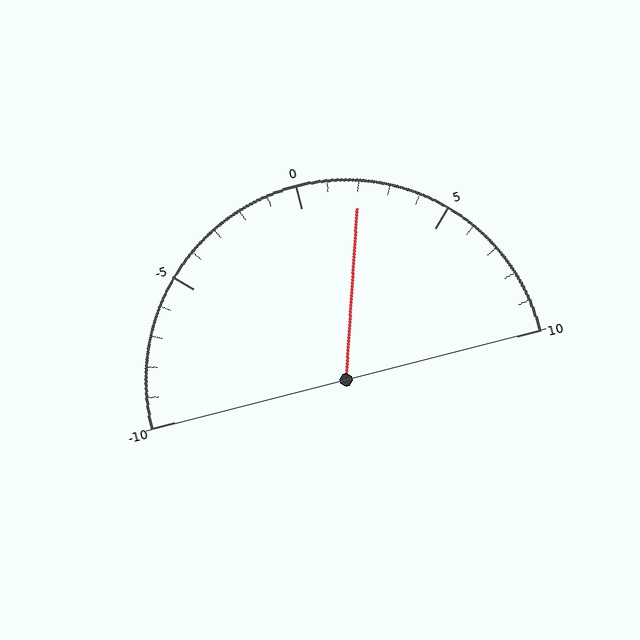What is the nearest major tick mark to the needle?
The nearest major tick mark is 0.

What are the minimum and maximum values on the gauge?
The gauge ranges from -10 to 10.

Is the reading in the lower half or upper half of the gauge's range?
The reading is in the upper half of the range (-10 to 10).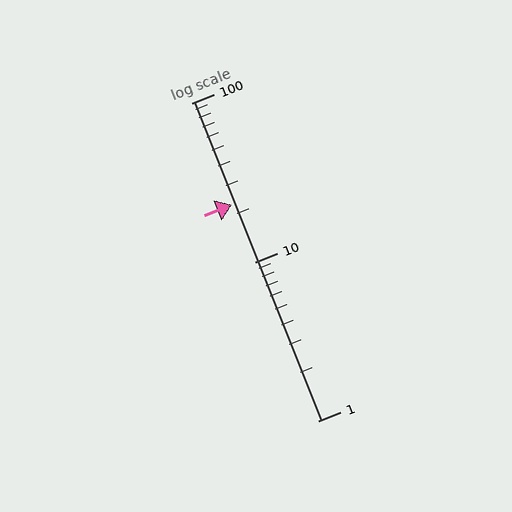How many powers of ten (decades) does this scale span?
The scale spans 2 decades, from 1 to 100.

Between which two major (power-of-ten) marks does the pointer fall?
The pointer is between 10 and 100.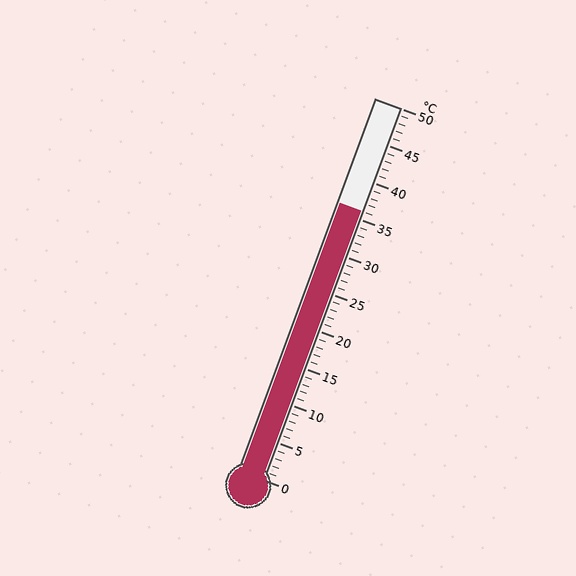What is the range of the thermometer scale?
The thermometer scale ranges from 0°C to 50°C.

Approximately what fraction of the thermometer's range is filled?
The thermometer is filled to approximately 70% of its range.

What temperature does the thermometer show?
The thermometer shows approximately 36°C.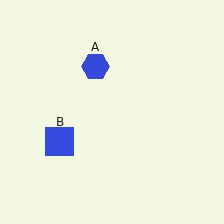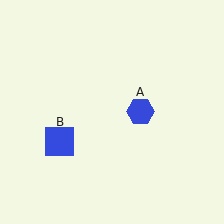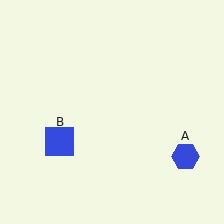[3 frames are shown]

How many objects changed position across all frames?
1 object changed position: blue hexagon (object A).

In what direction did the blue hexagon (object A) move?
The blue hexagon (object A) moved down and to the right.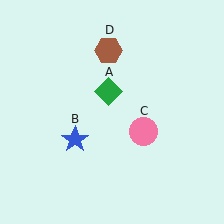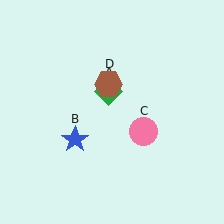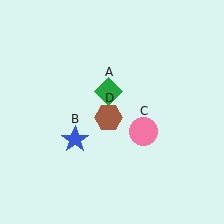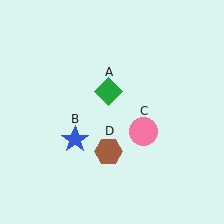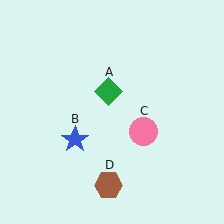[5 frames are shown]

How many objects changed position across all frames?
1 object changed position: brown hexagon (object D).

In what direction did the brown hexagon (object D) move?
The brown hexagon (object D) moved down.